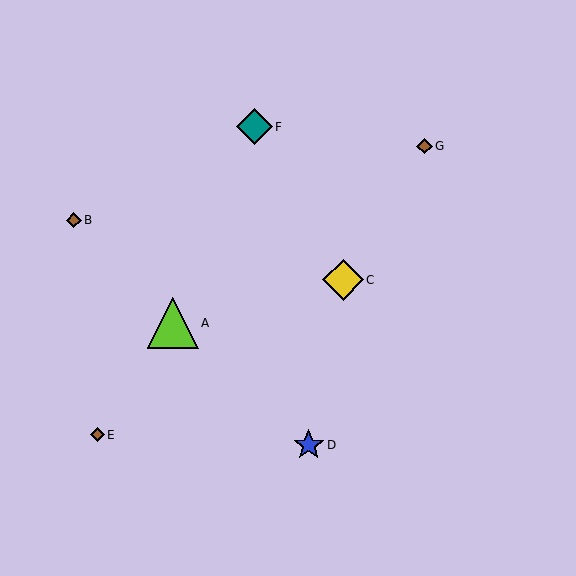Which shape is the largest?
The lime triangle (labeled A) is the largest.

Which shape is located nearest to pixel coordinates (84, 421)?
The brown diamond (labeled E) at (98, 435) is nearest to that location.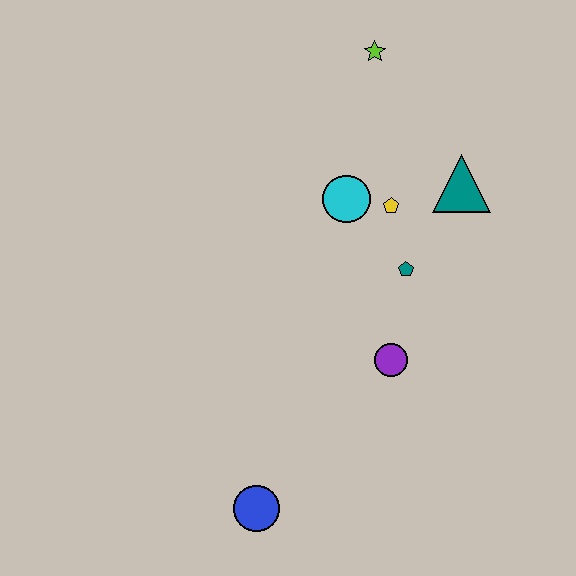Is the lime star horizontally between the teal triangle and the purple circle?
No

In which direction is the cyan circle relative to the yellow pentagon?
The cyan circle is to the left of the yellow pentagon.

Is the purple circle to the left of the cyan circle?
No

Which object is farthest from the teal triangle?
The blue circle is farthest from the teal triangle.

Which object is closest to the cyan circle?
The yellow pentagon is closest to the cyan circle.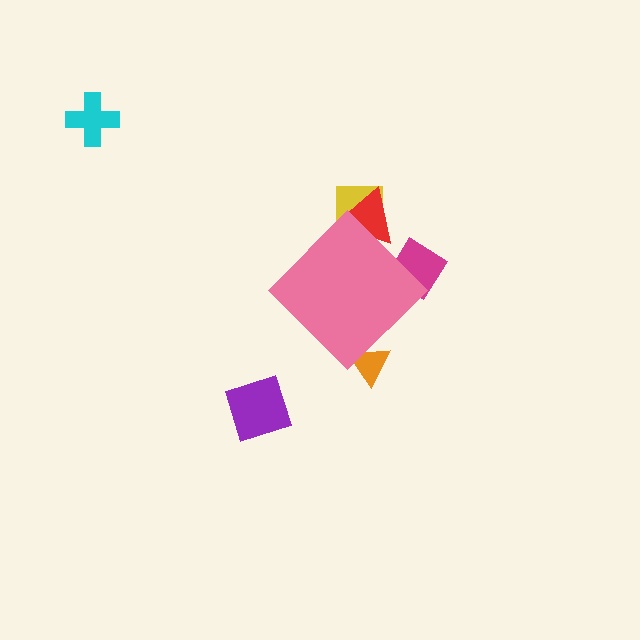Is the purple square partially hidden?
No, the purple square is fully visible.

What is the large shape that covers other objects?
A pink diamond.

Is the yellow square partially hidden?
Yes, the yellow square is partially hidden behind the pink diamond.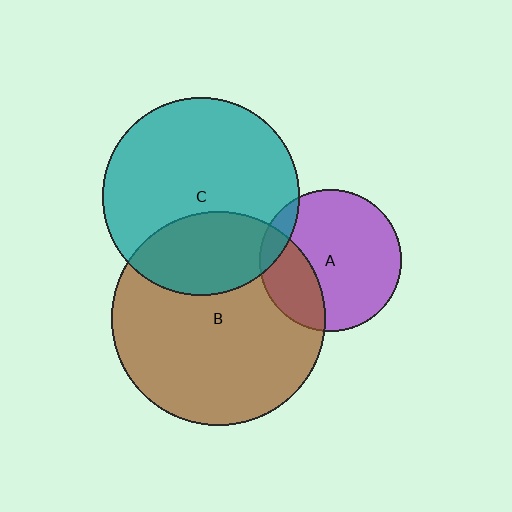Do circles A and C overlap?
Yes.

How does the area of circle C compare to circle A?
Approximately 1.9 times.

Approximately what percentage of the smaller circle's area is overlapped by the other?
Approximately 10%.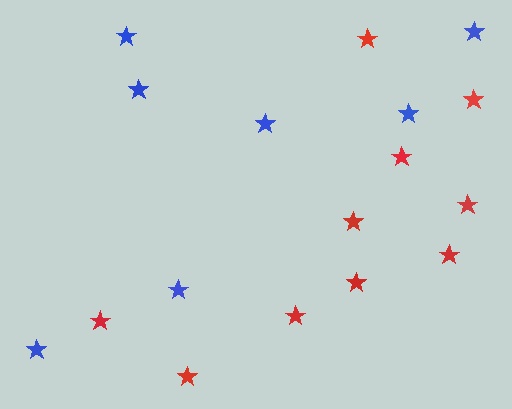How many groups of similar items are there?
There are 2 groups: one group of blue stars (7) and one group of red stars (10).